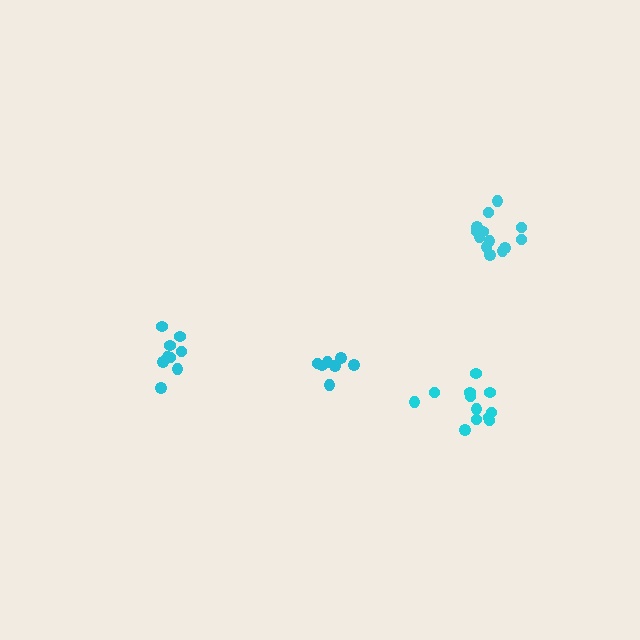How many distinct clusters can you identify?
There are 4 distinct clusters.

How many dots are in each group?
Group 1: 13 dots, Group 2: 7 dots, Group 3: 12 dots, Group 4: 9 dots (41 total).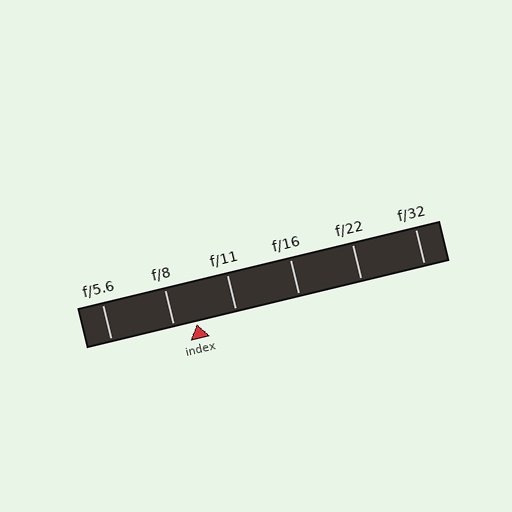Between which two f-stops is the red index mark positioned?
The index mark is between f/8 and f/11.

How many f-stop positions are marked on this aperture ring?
There are 6 f-stop positions marked.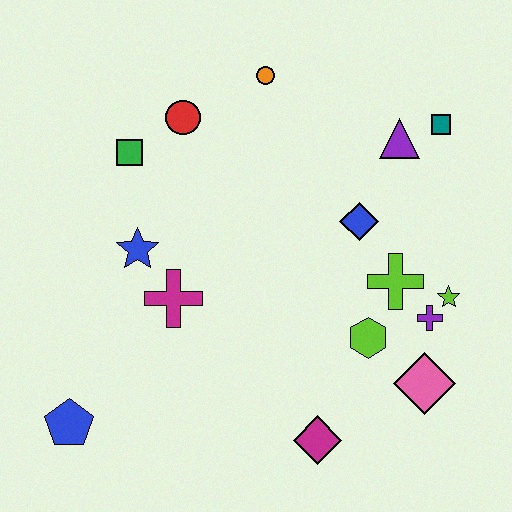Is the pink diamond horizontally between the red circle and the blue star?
No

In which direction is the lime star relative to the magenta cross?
The lime star is to the right of the magenta cross.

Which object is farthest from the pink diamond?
The green square is farthest from the pink diamond.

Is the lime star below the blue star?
Yes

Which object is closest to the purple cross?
The lime star is closest to the purple cross.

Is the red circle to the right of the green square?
Yes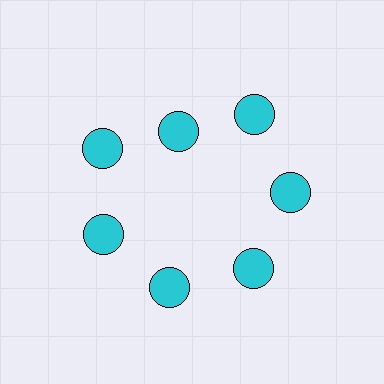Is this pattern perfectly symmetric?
No. The 7 cyan circles are arranged in a ring, but one element near the 12 o'clock position is pulled inward toward the center, breaking the 7-fold rotational symmetry.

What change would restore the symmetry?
The symmetry would be restored by moving it outward, back onto the ring so that all 7 circles sit at equal angles and equal distance from the center.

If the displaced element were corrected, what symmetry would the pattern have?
It would have 7-fold rotational symmetry — the pattern would map onto itself every 51 degrees.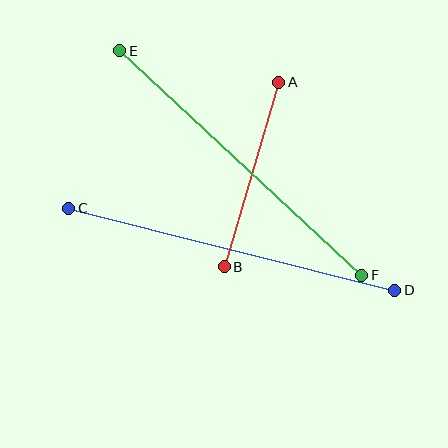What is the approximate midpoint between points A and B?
The midpoint is at approximately (252, 174) pixels.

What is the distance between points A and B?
The distance is approximately 192 pixels.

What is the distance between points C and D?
The distance is approximately 336 pixels.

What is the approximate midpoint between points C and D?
The midpoint is at approximately (232, 249) pixels.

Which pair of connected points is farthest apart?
Points C and D are farthest apart.